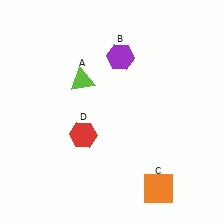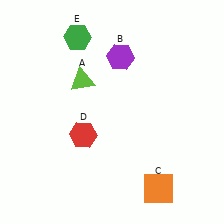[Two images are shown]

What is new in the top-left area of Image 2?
A green hexagon (E) was added in the top-left area of Image 2.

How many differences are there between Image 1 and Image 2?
There is 1 difference between the two images.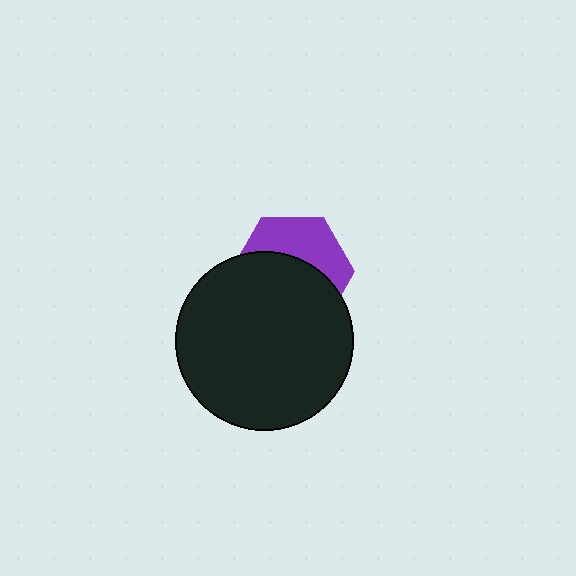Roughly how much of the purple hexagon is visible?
A small part of it is visible (roughly 40%).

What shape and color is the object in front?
The object in front is a black circle.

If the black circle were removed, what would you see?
You would see the complete purple hexagon.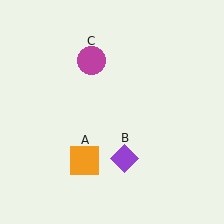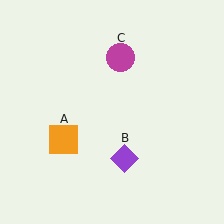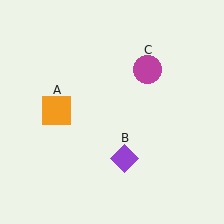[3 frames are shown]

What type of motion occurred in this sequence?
The orange square (object A), magenta circle (object C) rotated clockwise around the center of the scene.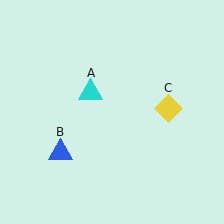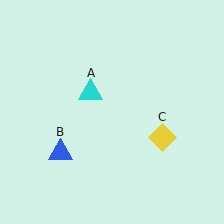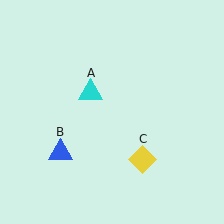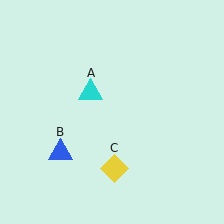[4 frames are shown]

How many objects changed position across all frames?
1 object changed position: yellow diamond (object C).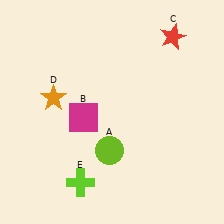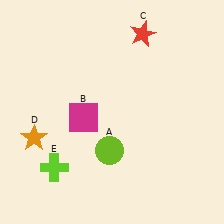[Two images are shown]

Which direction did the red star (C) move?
The red star (C) moved left.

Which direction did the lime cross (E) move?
The lime cross (E) moved left.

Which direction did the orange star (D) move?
The orange star (D) moved down.